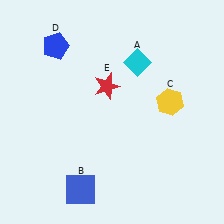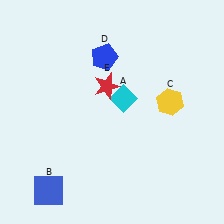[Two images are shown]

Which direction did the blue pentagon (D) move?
The blue pentagon (D) moved right.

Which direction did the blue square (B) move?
The blue square (B) moved left.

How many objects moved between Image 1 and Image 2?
3 objects moved between the two images.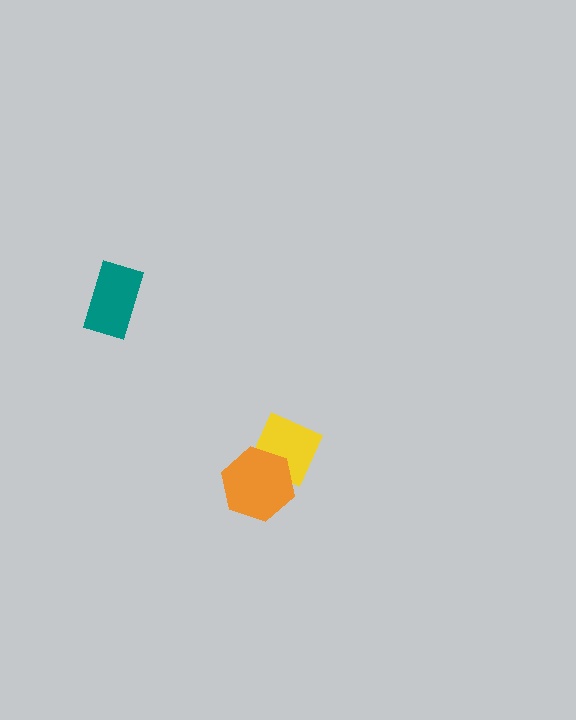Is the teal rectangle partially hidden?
No, no other shape covers it.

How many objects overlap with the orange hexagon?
1 object overlaps with the orange hexagon.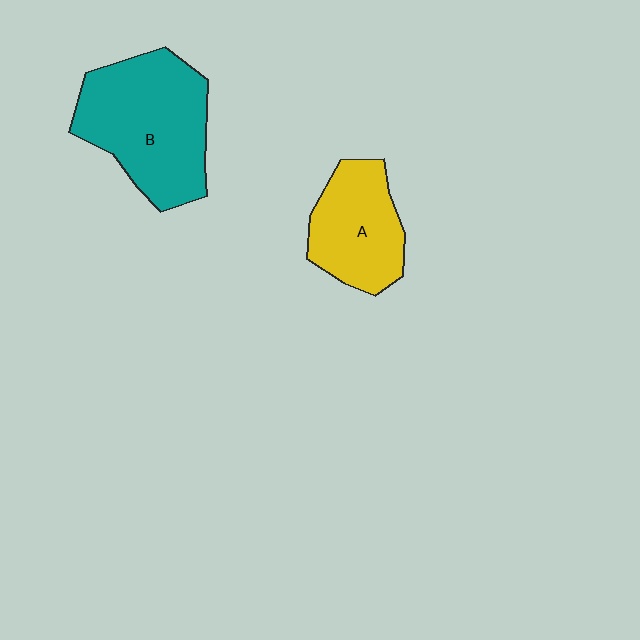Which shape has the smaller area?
Shape A (yellow).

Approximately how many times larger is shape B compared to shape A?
Approximately 1.5 times.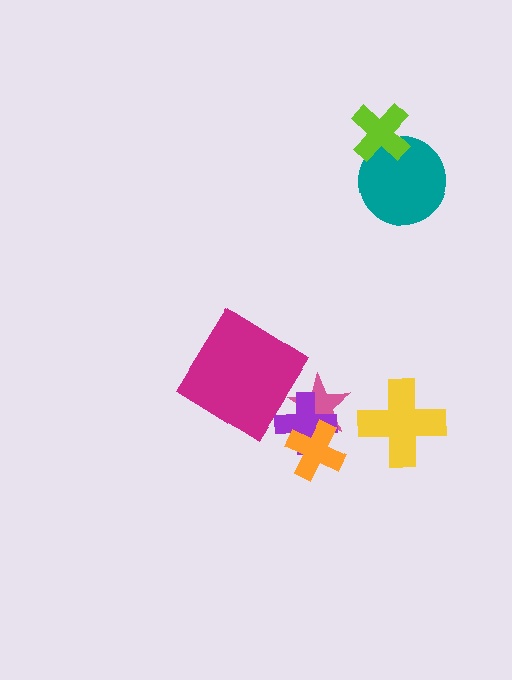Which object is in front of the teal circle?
The lime cross is in front of the teal circle.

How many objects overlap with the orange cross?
2 objects overlap with the orange cross.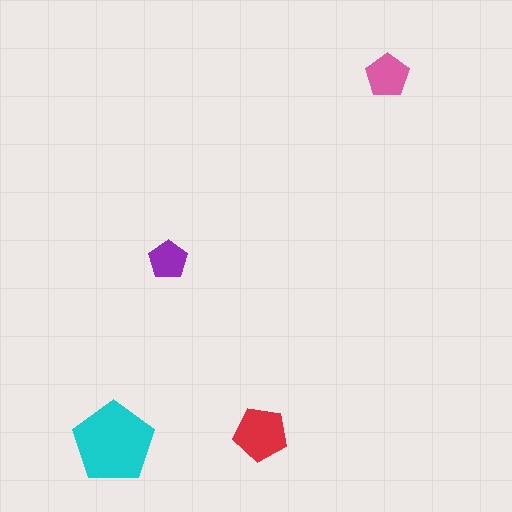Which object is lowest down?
The cyan pentagon is bottommost.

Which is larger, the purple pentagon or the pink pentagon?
The pink one.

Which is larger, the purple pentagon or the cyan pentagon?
The cyan one.